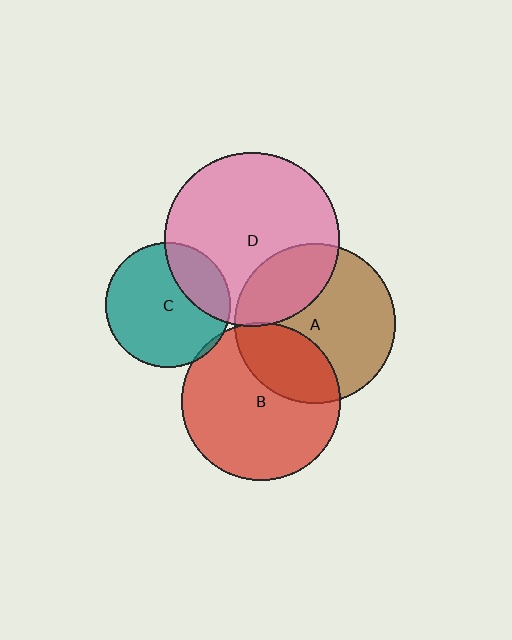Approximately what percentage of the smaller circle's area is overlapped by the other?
Approximately 30%.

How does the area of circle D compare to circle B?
Approximately 1.2 times.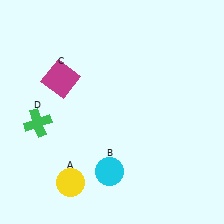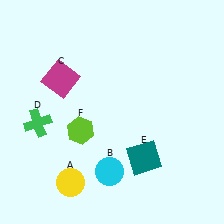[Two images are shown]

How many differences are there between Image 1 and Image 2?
There are 2 differences between the two images.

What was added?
A teal square (E), a lime hexagon (F) were added in Image 2.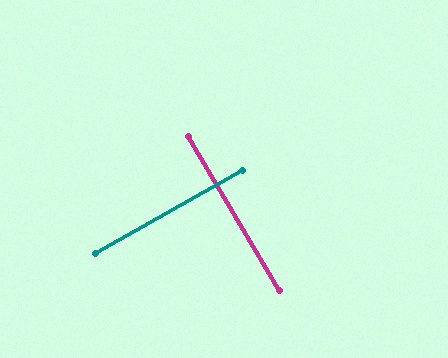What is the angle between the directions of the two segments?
Approximately 89 degrees.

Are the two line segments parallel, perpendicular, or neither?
Perpendicular — they meet at approximately 89°.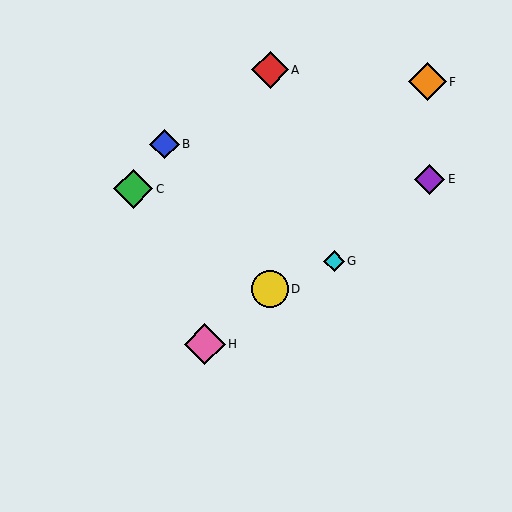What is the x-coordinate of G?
Object G is at x≈334.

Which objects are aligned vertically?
Objects A, D are aligned vertically.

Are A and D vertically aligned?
Yes, both are at x≈270.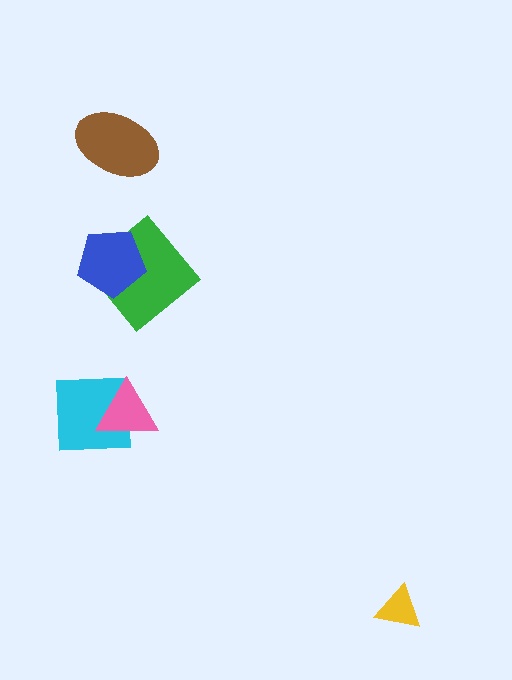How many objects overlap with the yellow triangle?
0 objects overlap with the yellow triangle.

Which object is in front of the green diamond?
The blue pentagon is in front of the green diamond.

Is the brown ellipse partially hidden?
No, no other shape covers it.